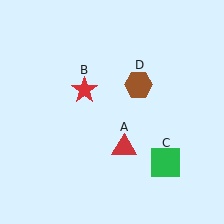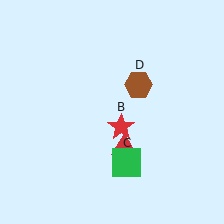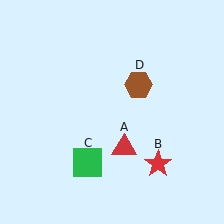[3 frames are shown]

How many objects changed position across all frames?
2 objects changed position: red star (object B), green square (object C).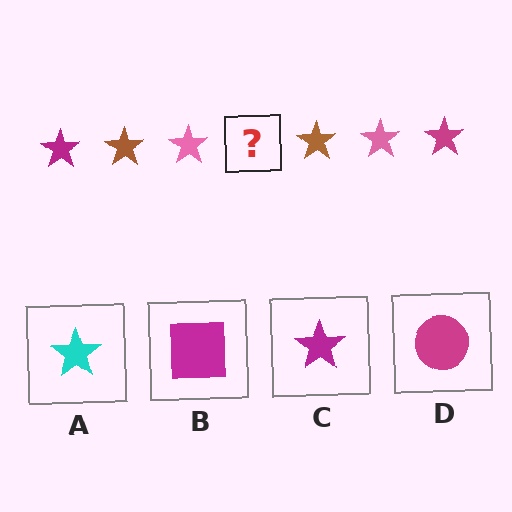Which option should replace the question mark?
Option C.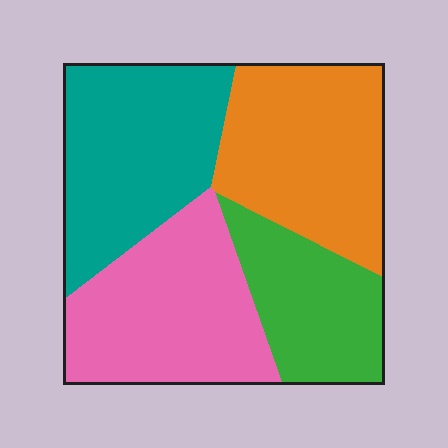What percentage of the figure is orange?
Orange covers 27% of the figure.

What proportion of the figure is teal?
Teal takes up about one quarter (1/4) of the figure.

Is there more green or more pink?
Pink.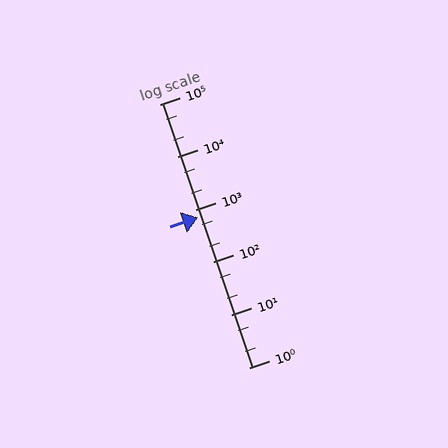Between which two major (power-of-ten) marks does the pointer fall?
The pointer is between 100 and 1000.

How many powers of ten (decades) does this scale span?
The scale spans 5 decades, from 1 to 100000.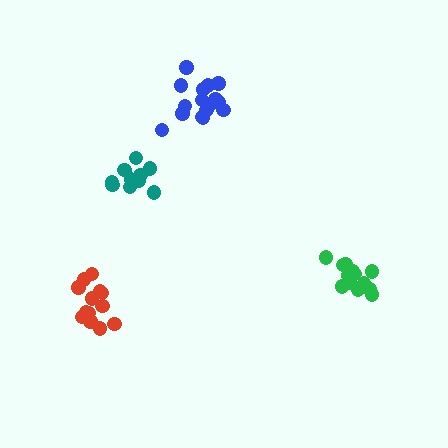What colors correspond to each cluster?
The clusters are colored: teal, green, blue, red.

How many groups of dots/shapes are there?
There are 4 groups.